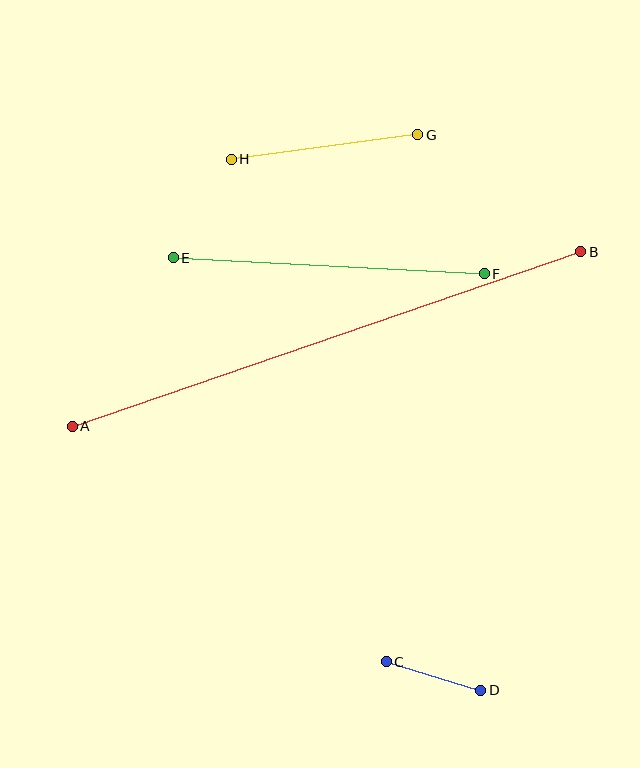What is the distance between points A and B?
The distance is approximately 537 pixels.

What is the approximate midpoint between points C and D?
The midpoint is at approximately (433, 676) pixels.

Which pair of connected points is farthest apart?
Points A and B are farthest apart.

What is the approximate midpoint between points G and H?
The midpoint is at approximately (324, 147) pixels.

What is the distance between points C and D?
The distance is approximately 99 pixels.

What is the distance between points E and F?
The distance is approximately 311 pixels.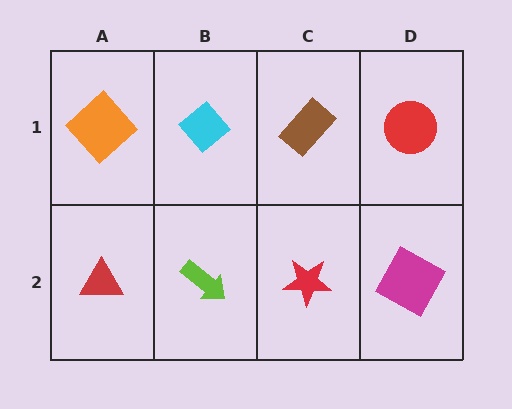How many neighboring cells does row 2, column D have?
2.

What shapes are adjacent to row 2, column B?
A cyan diamond (row 1, column B), a red triangle (row 2, column A), a red star (row 2, column C).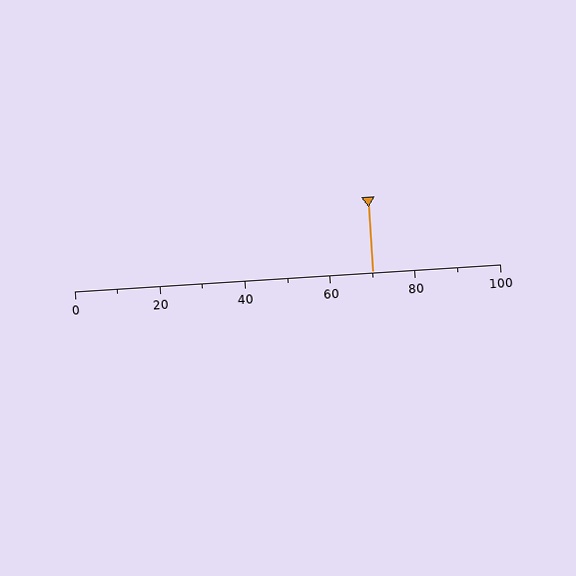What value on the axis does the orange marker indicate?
The marker indicates approximately 70.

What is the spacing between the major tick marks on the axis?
The major ticks are spaced 20 apart.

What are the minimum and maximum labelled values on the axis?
The axis runs from 0 to 100.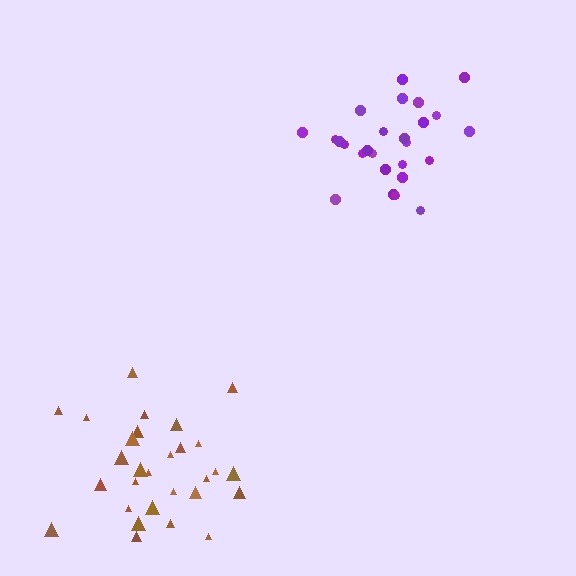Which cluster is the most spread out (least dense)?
Brown.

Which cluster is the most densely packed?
Purple.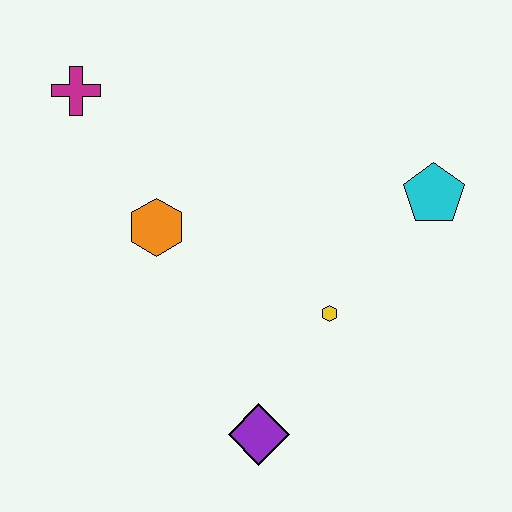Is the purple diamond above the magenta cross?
No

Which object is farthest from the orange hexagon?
The cyan pentagon is farthest from the orange hexagon.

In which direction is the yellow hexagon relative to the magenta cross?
The yellow hexagon is to the right of the magenta cross.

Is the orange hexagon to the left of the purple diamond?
Yes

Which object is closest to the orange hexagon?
The magenta cross is closest to the orange hexagon.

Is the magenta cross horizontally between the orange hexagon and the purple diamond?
No